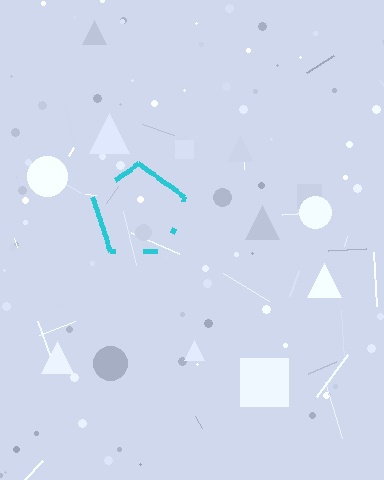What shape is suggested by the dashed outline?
The dashed outline suggests a pentagon.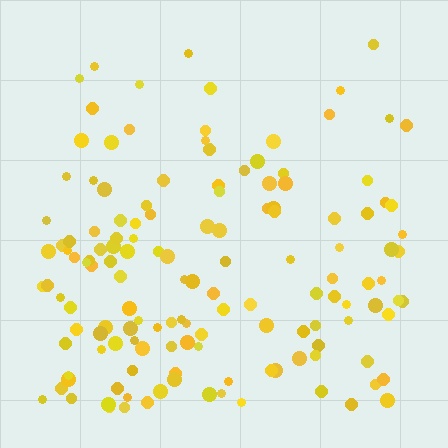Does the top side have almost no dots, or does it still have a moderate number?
Still a moderate number, just noticeably fewer than the bottom.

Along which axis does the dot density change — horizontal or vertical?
Vertical.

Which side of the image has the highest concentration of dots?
The bottom.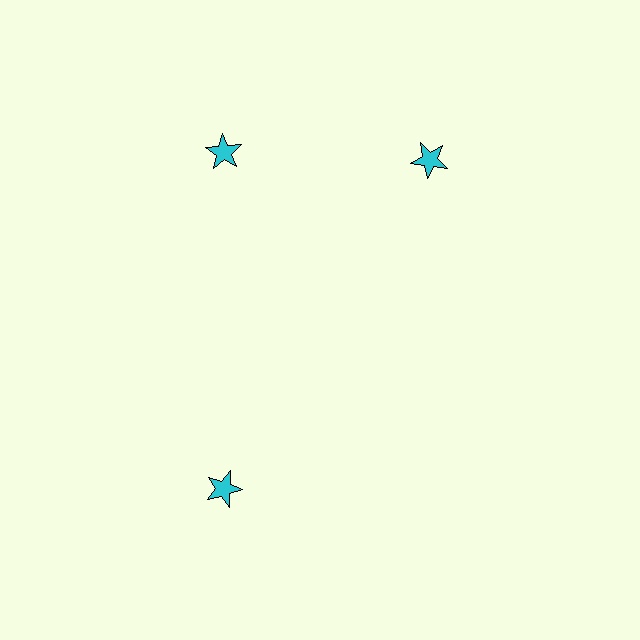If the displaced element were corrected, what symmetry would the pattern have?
It would have 3-fold rotational symmetry — the pattern would map onto itself every 120 degrees.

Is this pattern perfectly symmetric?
No. The 3 cyan stars are arranged in a ring, but one element near the 3 o'clock position is rotated out of alignment along the ring, breaking the 3-fold rotational symmetry.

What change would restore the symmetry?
The symmetry would be restored by rotating it back into even spacing with its neighbors so that all 3 stars sit at equal angles and equal distance from the center.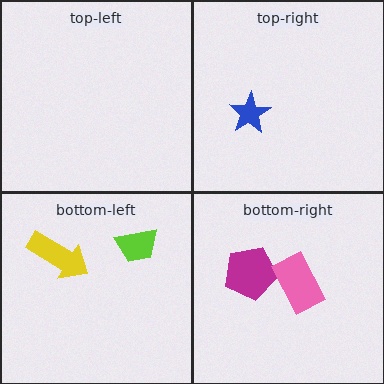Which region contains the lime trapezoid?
The bottom-left region.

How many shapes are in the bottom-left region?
2.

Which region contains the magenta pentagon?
The bottom-right region.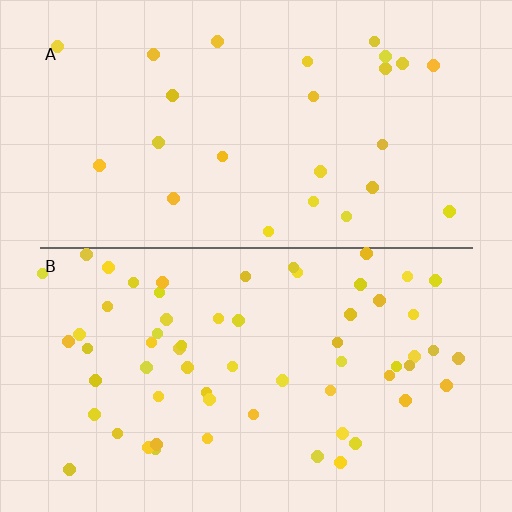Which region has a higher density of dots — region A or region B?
B (the bottom).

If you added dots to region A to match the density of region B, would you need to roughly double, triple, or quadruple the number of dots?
Approximately double.